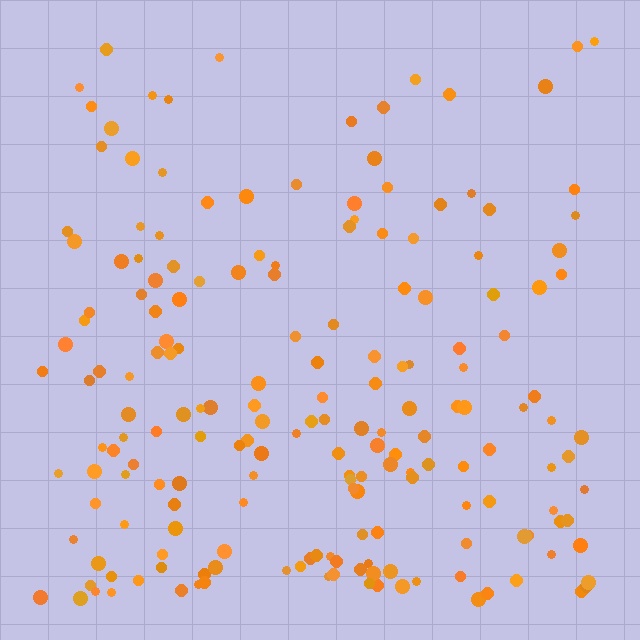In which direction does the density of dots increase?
From top to bottom, with the bottom side densest.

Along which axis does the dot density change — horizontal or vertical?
Vertical.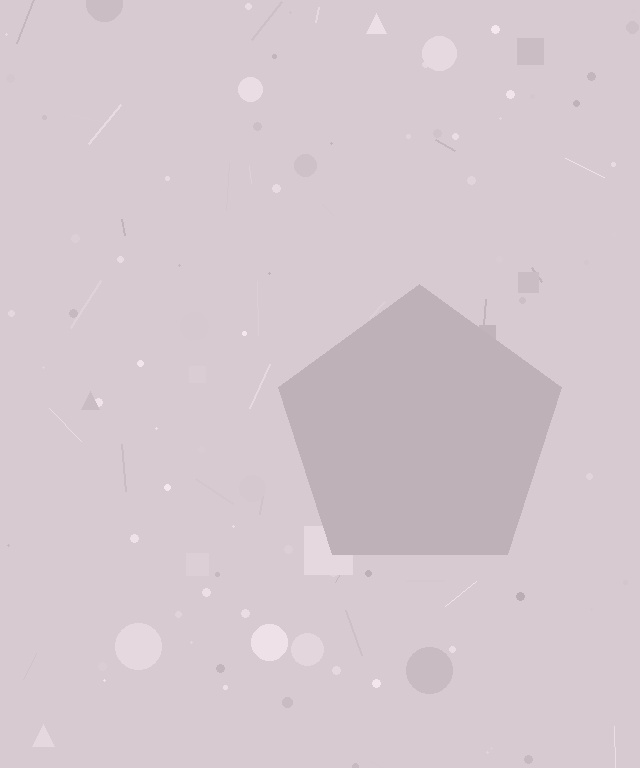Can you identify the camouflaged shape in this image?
The camouflaged shape is a pentagon.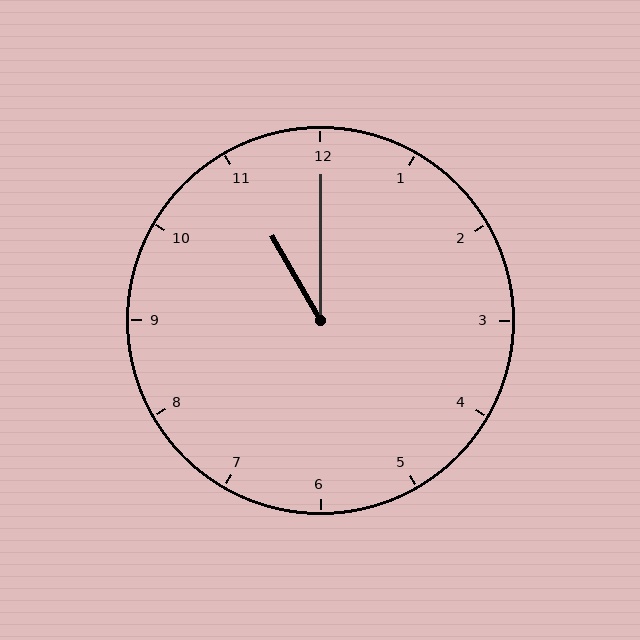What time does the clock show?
11:00.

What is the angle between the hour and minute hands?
Approximately 30 degrees.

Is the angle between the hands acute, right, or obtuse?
It is acute.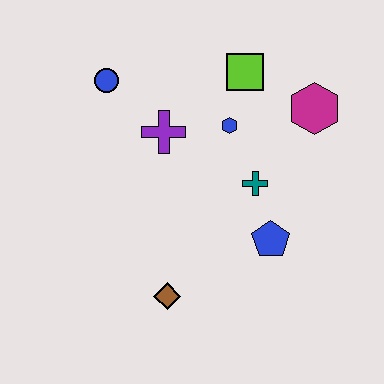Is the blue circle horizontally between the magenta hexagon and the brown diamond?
No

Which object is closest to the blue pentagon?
The teal cross is closest to the blue pentagon.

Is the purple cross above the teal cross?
Yes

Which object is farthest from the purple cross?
The brown diamond is farthest from the purple cross.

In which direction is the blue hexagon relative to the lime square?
The blue hexagon is below the lime square.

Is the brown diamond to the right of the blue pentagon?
No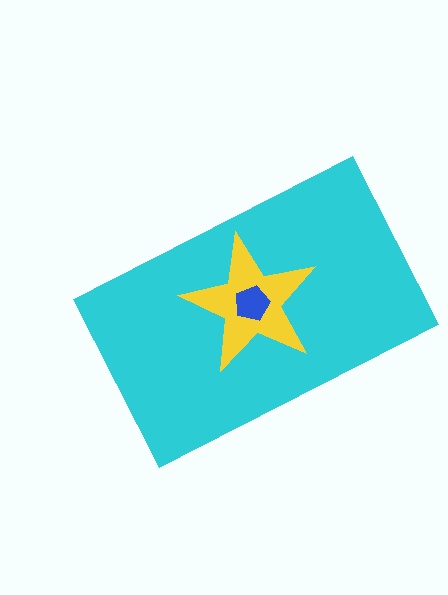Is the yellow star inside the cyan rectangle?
Yes.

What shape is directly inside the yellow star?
The blue pentagon.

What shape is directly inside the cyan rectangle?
The yellow star.